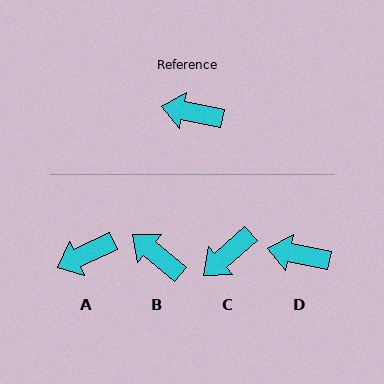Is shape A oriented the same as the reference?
No, it is off by about 37 degrees.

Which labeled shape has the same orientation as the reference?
D.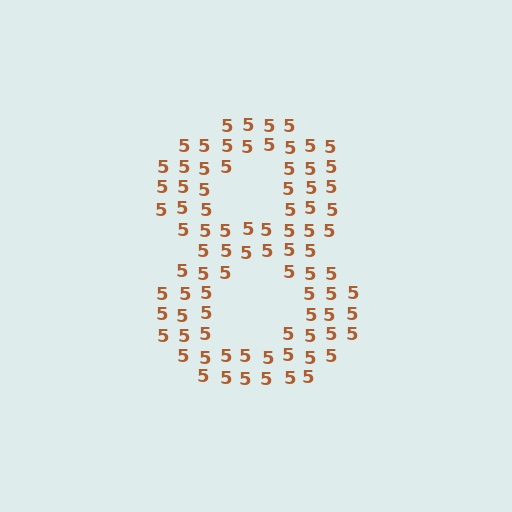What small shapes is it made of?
It is made of small digit 5's.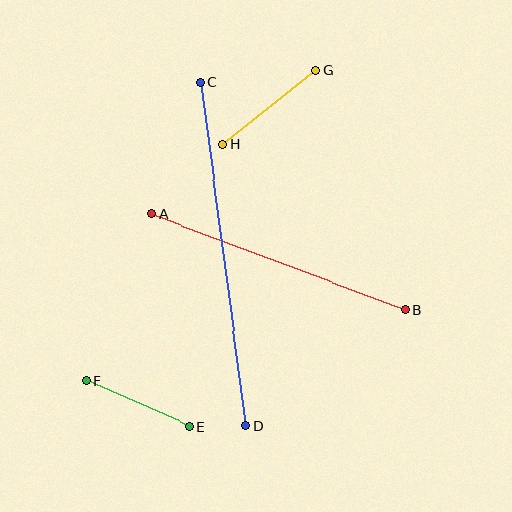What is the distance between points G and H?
The distance is approximately 119 pixels.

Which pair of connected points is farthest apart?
Points C and D are farthest apart.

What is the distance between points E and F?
The distance is approximately 113 pixels.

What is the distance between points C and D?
The distance is approximately 347 pixels.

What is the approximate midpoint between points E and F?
The midpoint is at approximately (138, 404) pixels.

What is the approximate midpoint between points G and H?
The midpoint is at approximately (269, 107) pixels.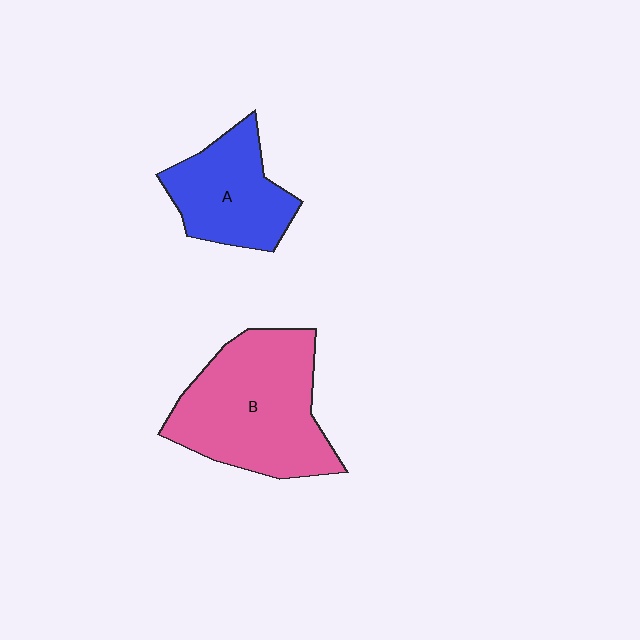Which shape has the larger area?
Shape B (pink).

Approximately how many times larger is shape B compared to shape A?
Approximately 1.6 times.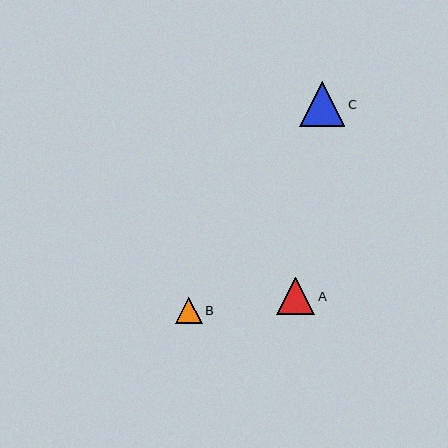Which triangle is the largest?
Triangle C is the largest with a size of approximately 45 pixels.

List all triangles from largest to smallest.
From largest to smallest: C, A, B.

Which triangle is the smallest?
Triangle B is the smallest with a size of approximately 27 pixels.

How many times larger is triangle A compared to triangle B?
Triangle A is approximately 1.4 times the size of triangle B.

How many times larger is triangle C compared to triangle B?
Triangle C is approximately 1.7 times the size of triangle B.